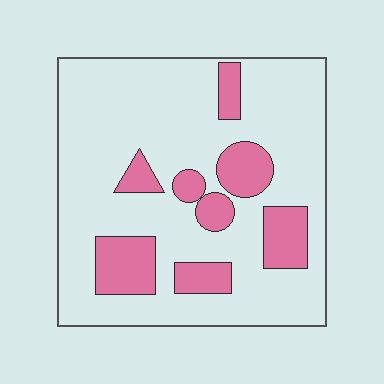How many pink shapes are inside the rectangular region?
8.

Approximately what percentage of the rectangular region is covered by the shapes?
Approximately 20%.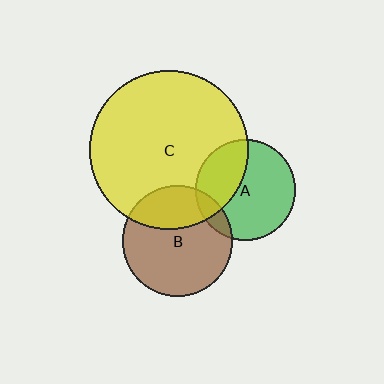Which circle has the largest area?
Circle C (yellow).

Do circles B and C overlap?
Yes.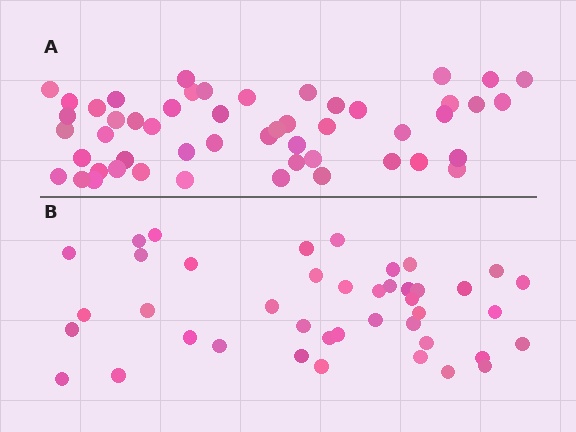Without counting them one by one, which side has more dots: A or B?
Region A (the top region) has more dots.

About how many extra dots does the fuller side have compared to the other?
Region A has roughly 8 or so more dots than region B.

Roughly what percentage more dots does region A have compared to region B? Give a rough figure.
About 20% more.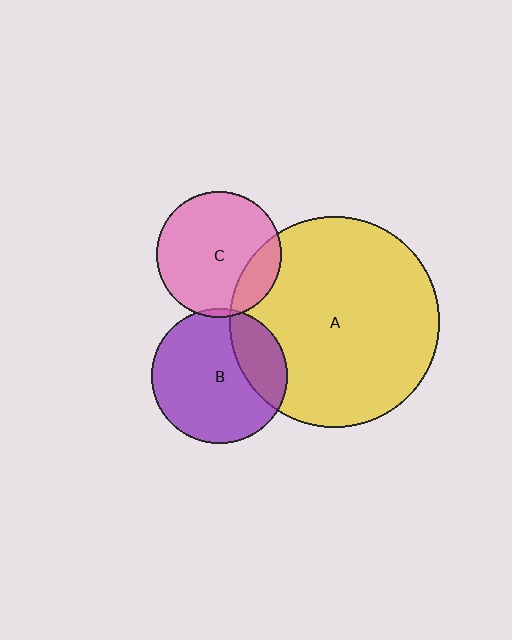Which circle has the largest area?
Circle A (yellow).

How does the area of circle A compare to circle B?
Approximately 2.4 times.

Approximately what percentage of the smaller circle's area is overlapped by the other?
Approximately 5%.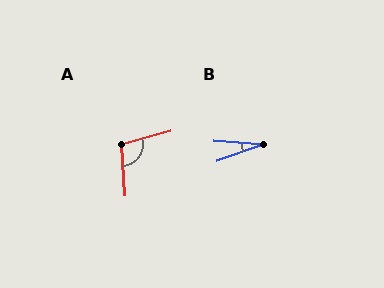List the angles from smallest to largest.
B (23°), A (101°).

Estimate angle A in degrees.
Approximately 101 degrees.